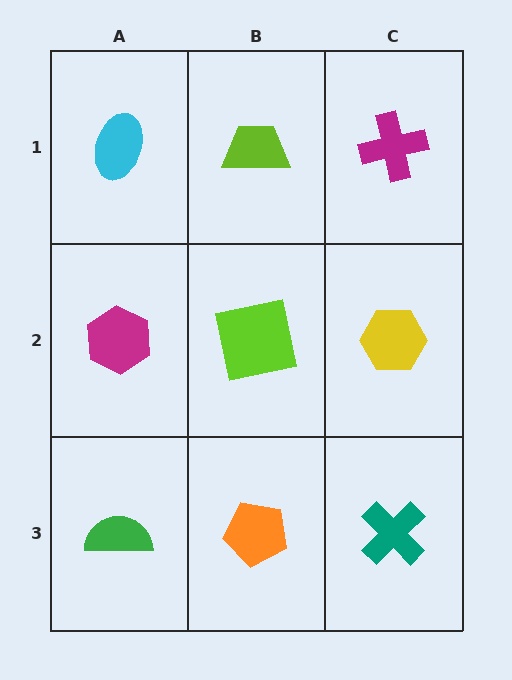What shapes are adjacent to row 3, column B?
A lime square (row 2, column B), a green semicircle (row 3, column A), a teal cross (row 3, column C).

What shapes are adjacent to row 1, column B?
A lime square (row 2, column B), a cyan ellipse (row 1, column A), a magenta cross (row 1, column C).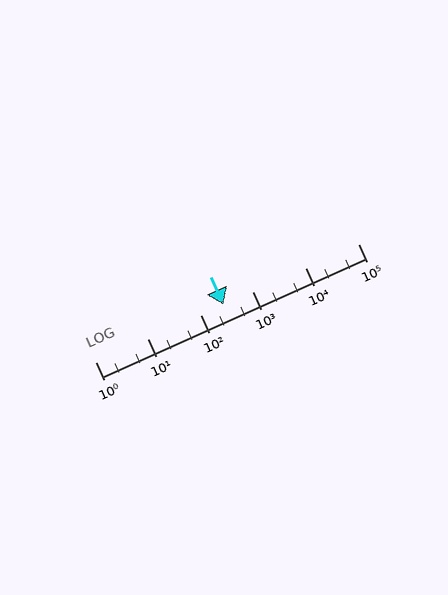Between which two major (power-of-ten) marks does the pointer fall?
The pointer is between 100 and 1000.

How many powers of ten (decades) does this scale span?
The scale spans 5 decades, from 1 to 100000.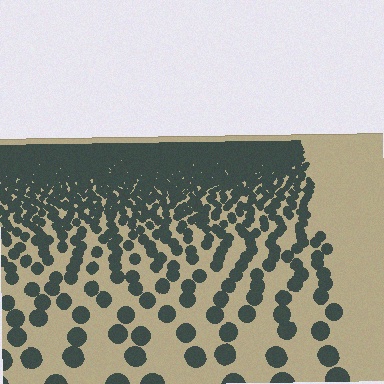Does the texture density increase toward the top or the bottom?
Density increases toward the top.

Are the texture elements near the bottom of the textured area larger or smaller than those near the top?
Larger. Near the bottom, elements are closer to the viewer and appear at a bigger on-screen size.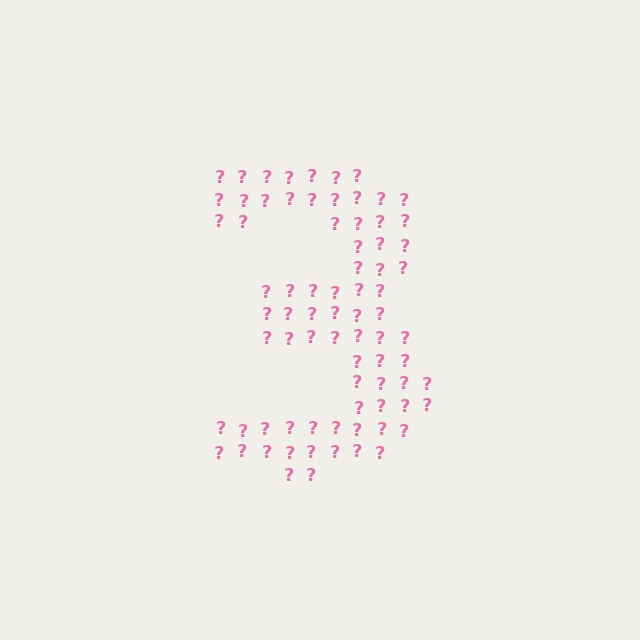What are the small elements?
The small elements are question marks.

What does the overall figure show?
The overall figure shows the digit 3.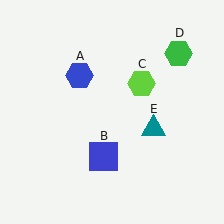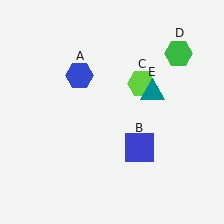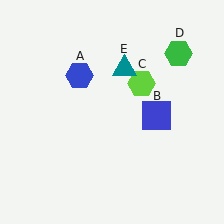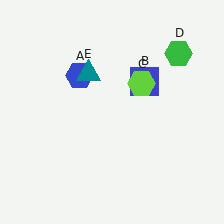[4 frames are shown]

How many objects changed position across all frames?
2 objects changed position: blue square (object B), teal triangle (object E).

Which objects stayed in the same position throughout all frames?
Blue hexagon (object A) and lime hexagon (object C) and green hexagon (object D) remained stationary.